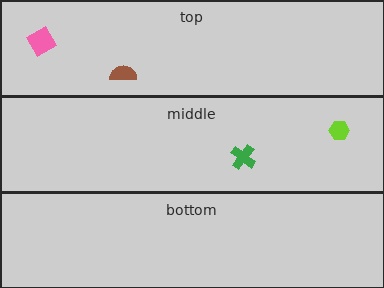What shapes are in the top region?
The pink diamond, the brown semicircle.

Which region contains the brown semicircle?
The top region.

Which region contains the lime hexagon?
The middle region.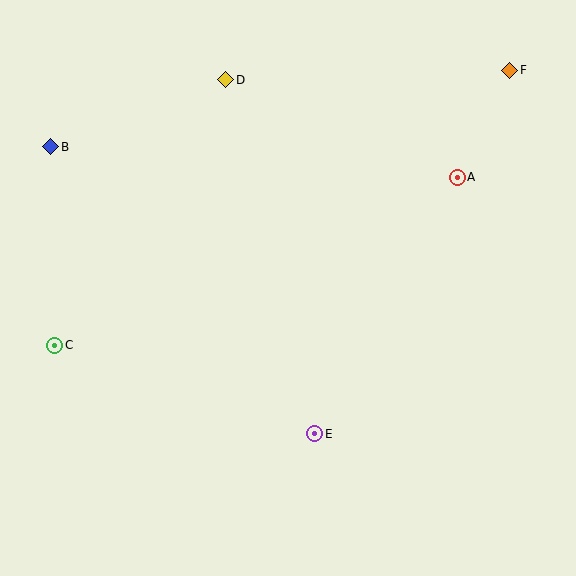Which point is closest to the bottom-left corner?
Point C is closest to the bottom-left corner.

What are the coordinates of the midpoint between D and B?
The midpoint between D and B is at (138, 113).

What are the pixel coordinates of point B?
Point B is at (51, 147).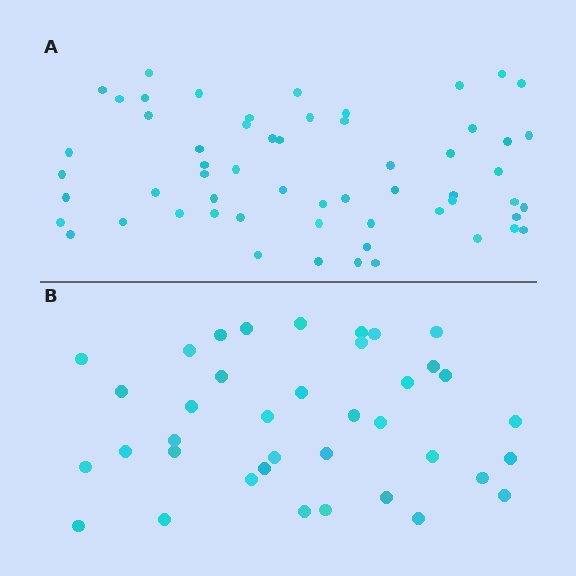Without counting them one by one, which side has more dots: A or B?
Region A (the top region) has more dots.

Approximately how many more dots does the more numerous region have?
Region A has approximately 20 more dots than region B.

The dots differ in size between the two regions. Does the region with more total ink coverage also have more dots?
No. Region B has more total ink coverage because its dots are larger, but region A actually contains more individual dots. Total area can be misleading — the number of items is what matters here.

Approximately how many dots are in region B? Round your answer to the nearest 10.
About 40 dots. (The exact count is 38, which rounds to 40.)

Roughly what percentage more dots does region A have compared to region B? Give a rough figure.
About 55% more.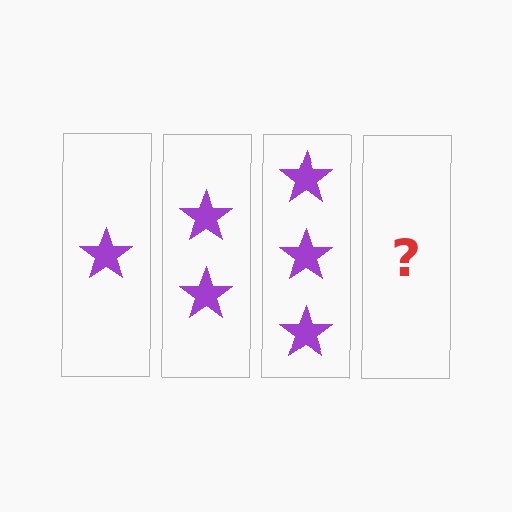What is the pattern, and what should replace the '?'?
The pattern is that each step adds one more star. The '?' should be 4 stars.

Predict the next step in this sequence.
The next step is 4 stars.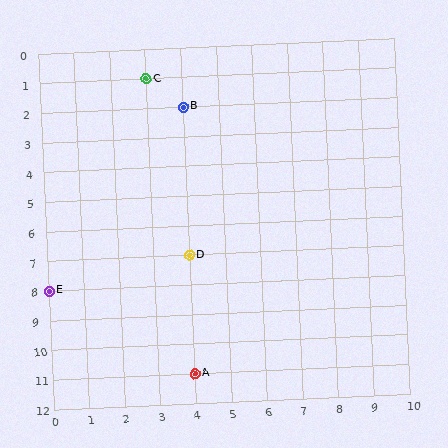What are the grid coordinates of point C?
Point C is at grid coordinates (3, 1).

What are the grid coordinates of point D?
Point D is at grid coordinates (4, 7).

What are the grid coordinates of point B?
Point B is at grid coordinates (4, 2).